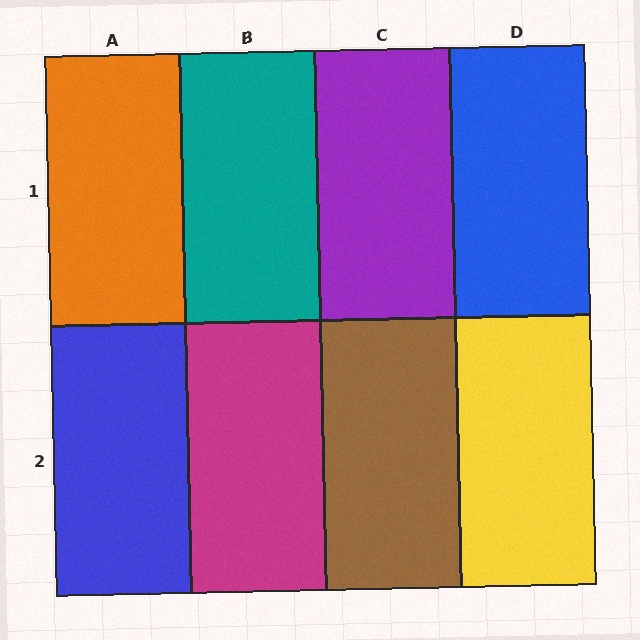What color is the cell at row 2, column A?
Blue.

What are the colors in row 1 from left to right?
Orange, teal, purple, blue.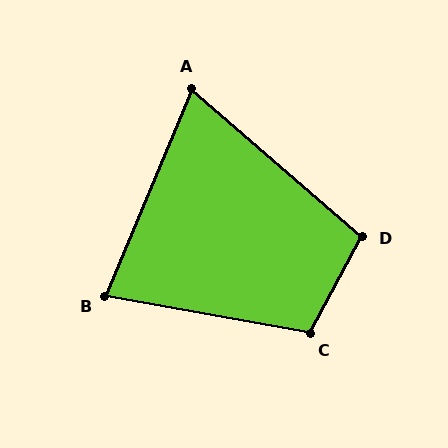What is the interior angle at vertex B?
Approximately 78 degrees (acute).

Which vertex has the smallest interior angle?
A, at approximately 72 degrees.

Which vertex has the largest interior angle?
C, at approximately 108 degrees.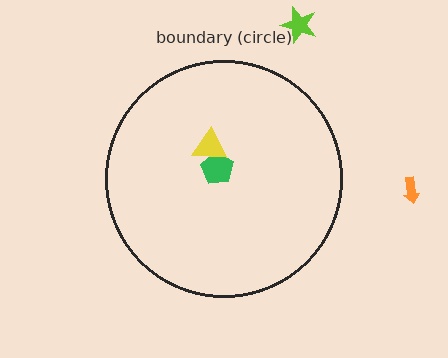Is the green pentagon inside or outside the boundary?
Inside.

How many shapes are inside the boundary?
2 inside, 2 outside.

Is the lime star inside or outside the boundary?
Outside.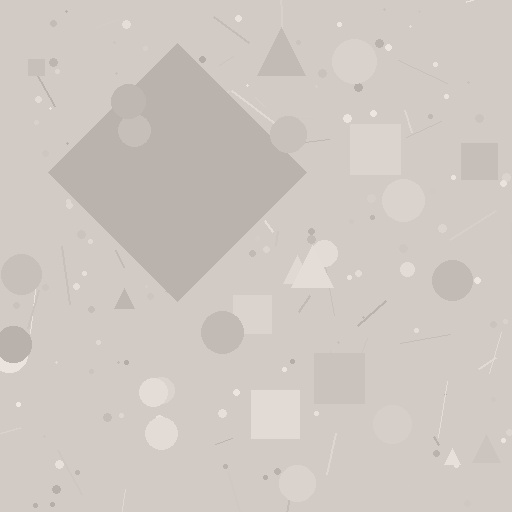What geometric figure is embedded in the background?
A diamond is embedded in the background.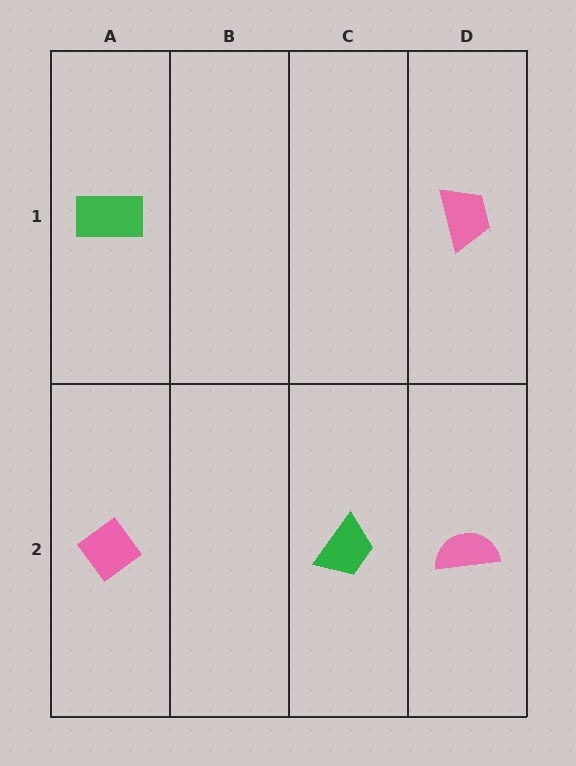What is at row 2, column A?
A pink diamond.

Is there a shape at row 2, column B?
No, that cell is empty.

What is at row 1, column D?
A pink trapezoid.